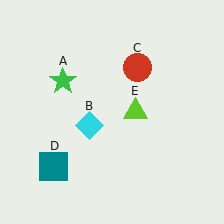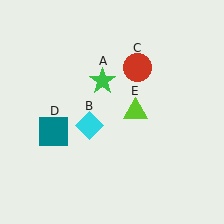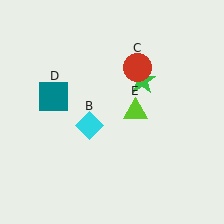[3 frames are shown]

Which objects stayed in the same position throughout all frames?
Cyan diamond (object B) and red circle (object C) and lime triangle (object E) remained stationary.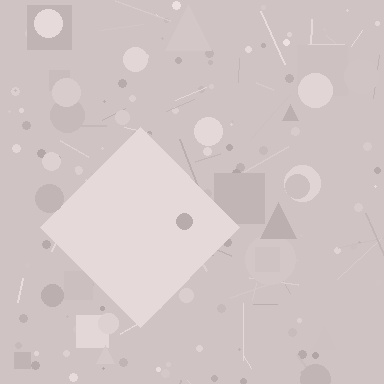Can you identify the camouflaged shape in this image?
The camouflaged shape is a diamond.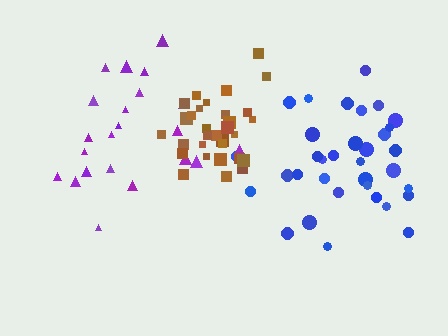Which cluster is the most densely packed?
Brown.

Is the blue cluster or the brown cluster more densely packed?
Brown.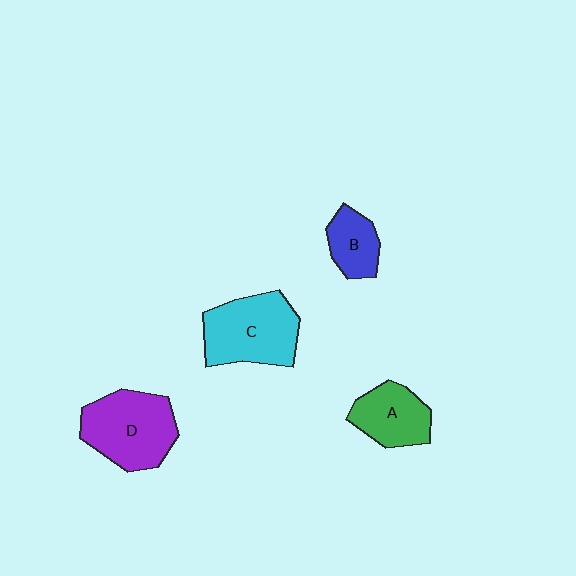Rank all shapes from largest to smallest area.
From largest to smallest: D (purple), C (cyan), A (green), B (blue).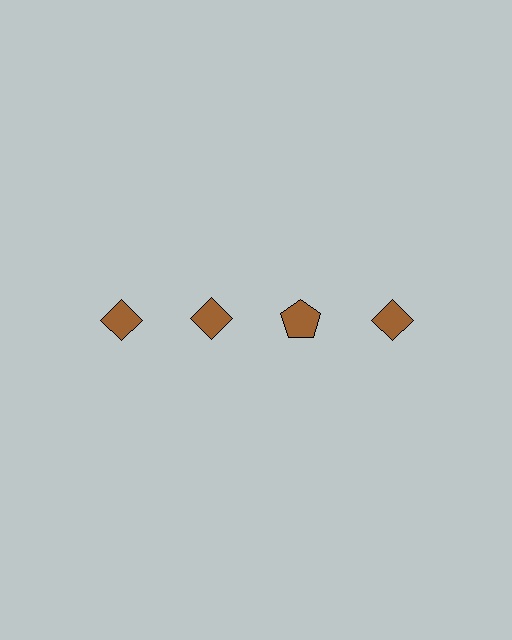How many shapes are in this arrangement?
There are 4 shapes arranged in a grid pattern.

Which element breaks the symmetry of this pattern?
The brown pentagon in the top row, center column breaks the symmetry. All other shapes are brown diamonds.